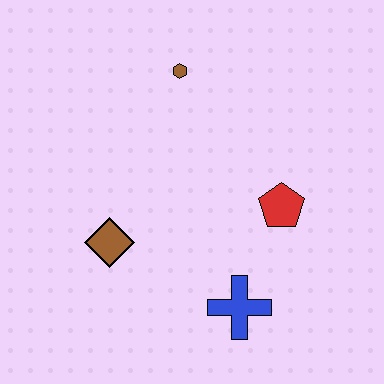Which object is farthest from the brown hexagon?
The blue cross is farthest from the brown hexagon.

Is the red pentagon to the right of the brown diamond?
Yes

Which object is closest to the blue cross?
The red pentagon is closest to the blue cross.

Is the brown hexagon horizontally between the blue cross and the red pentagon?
No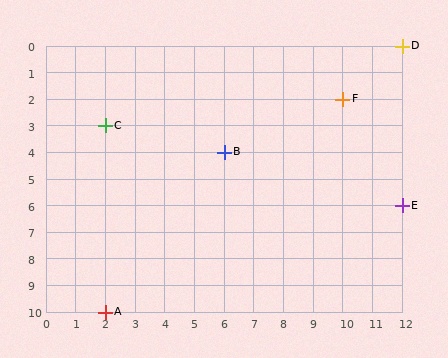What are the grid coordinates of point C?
Point C is at grid coordinates (2, 3).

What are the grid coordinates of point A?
Point A is at grid coordinates (2, 10).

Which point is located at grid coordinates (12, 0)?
Point D is at (12, 0).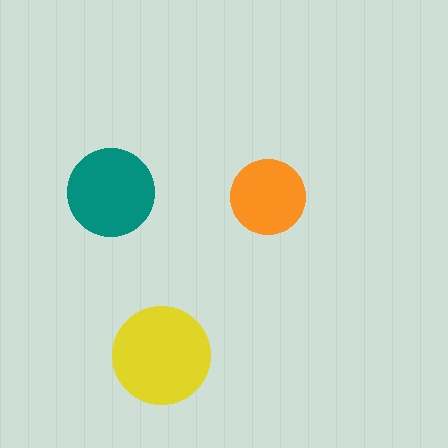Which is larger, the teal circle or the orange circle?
The teal one.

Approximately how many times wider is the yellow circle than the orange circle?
About 1.5 times wider.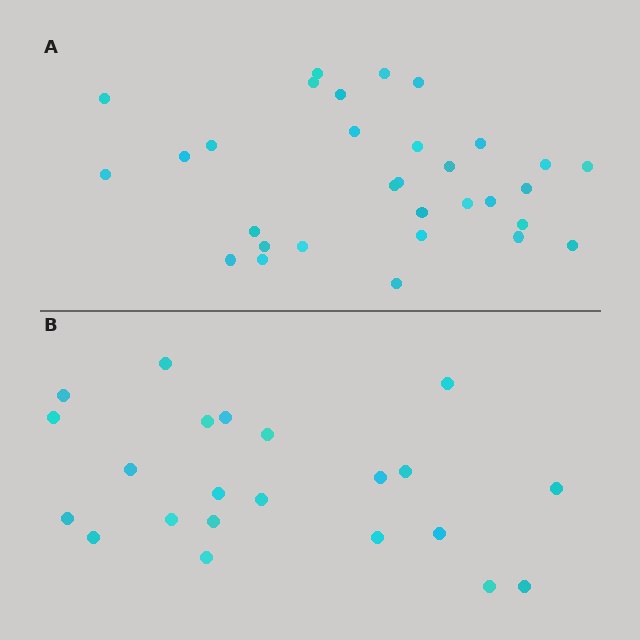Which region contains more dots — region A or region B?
Region A (the top region) has more dots.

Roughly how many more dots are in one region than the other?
Region A has roughly 8 or so more dots than region B.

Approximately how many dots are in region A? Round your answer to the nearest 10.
About 30 dots. (The exact count is 31, which rounds to 30.)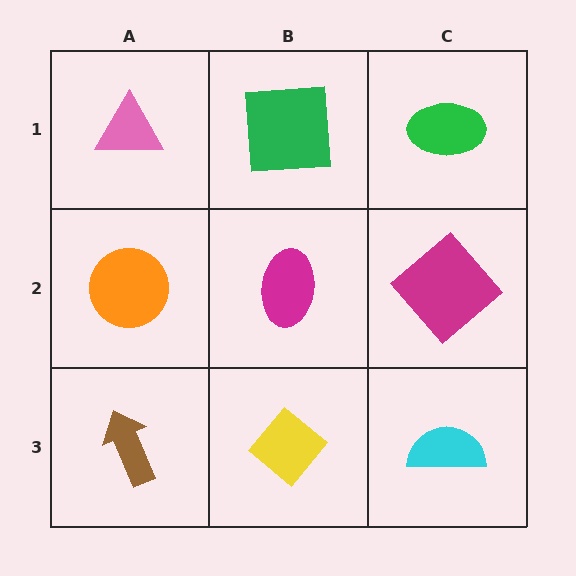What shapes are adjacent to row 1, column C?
A magenta diamond (row 2, column C), a green square (row 1, column B).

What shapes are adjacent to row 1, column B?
A magenta ellipse (row 2, column B), a pink triangle (row 1, column A), a green ellipse (row 1, column C).